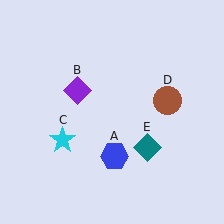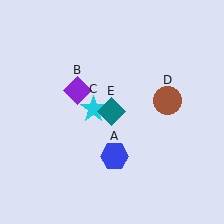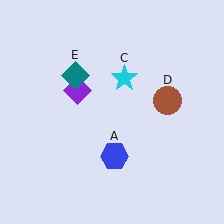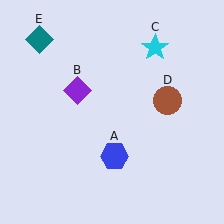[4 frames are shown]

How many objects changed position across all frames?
2 objects changed position: cyan star (object C), teal diamond (object E).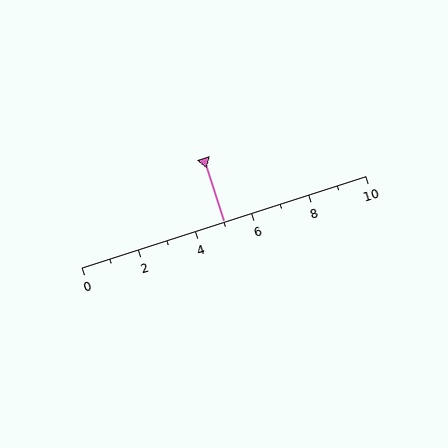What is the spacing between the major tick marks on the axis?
The major ticks are spaced 2 apart.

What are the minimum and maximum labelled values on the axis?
The axis runs from 0 to 10.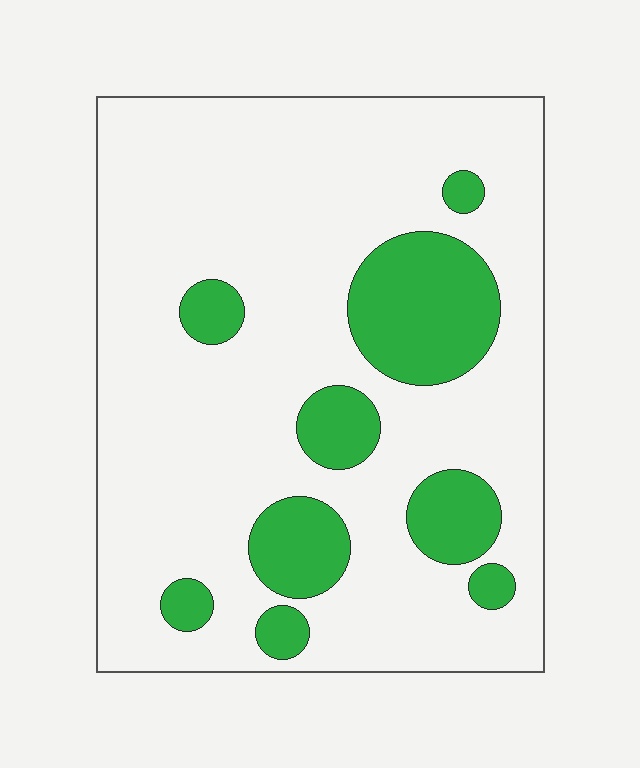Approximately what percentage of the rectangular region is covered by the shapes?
Approximately 20%.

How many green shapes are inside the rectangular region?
9.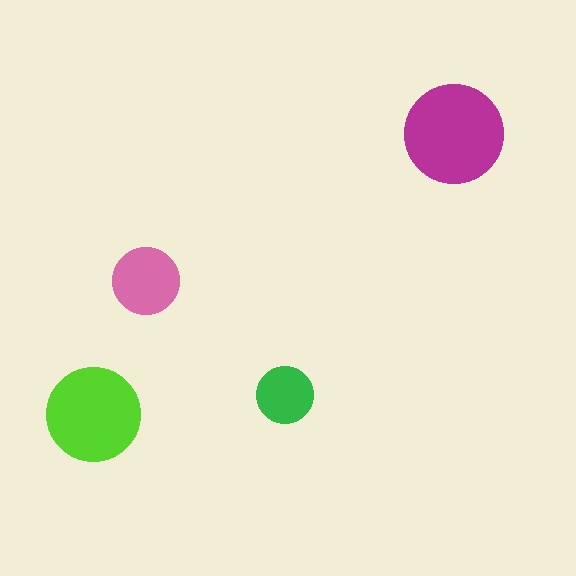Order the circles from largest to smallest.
the magenta one, the lime one, the pink one, the green one.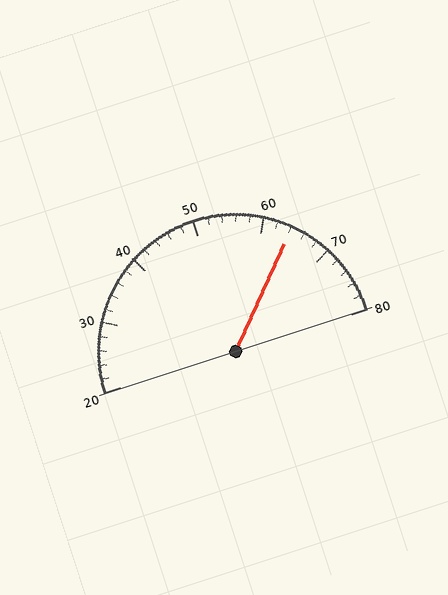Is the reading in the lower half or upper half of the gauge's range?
The reading is in the upper half of the range (20 to 80).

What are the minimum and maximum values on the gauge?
The gauge ranges from 20 to 80.